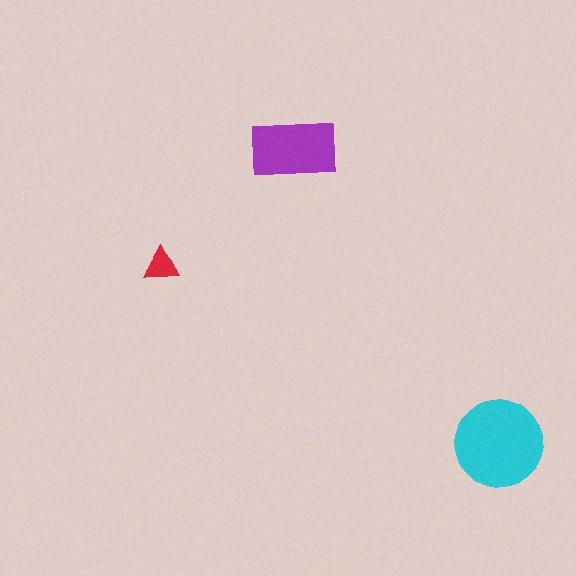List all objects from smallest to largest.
The red triangle, the purple rectangle, the cyan circle.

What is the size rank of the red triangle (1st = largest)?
3rd.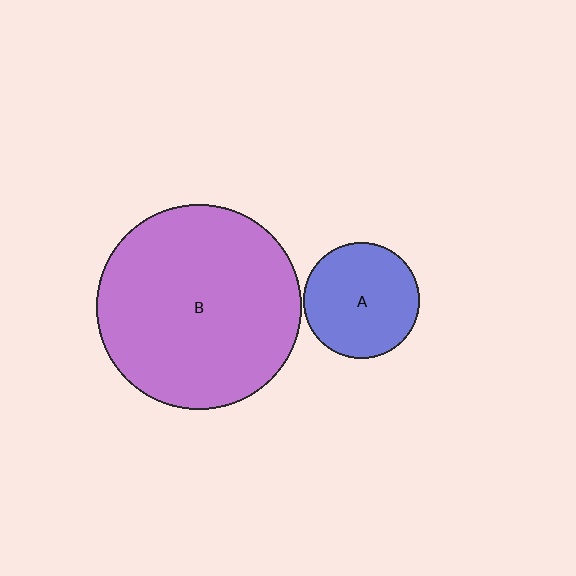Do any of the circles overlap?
No, none of the circles overlap.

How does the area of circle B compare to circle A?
Approximately 3.1 times.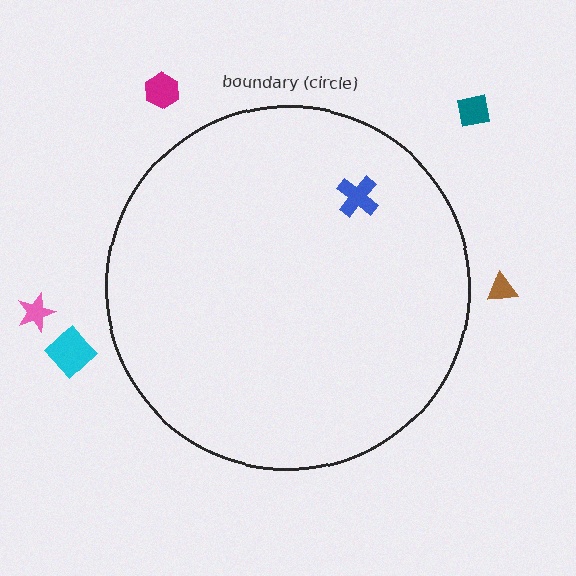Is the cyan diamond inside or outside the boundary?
Outside.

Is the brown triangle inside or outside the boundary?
Outside.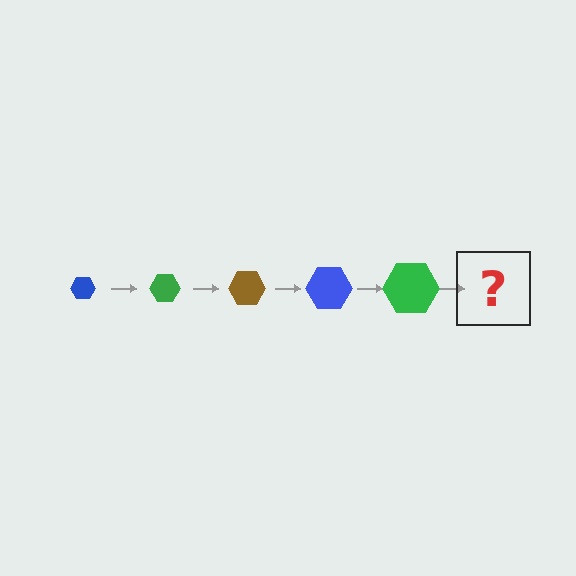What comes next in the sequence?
The next element should be a brown hexagon, larger than the previous one.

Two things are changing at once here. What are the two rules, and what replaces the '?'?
The two rules are that the hexagon grows larger each step and the color cycles through blue, green, and brown. The '?' should be a brown hexagon, larger than the previous one.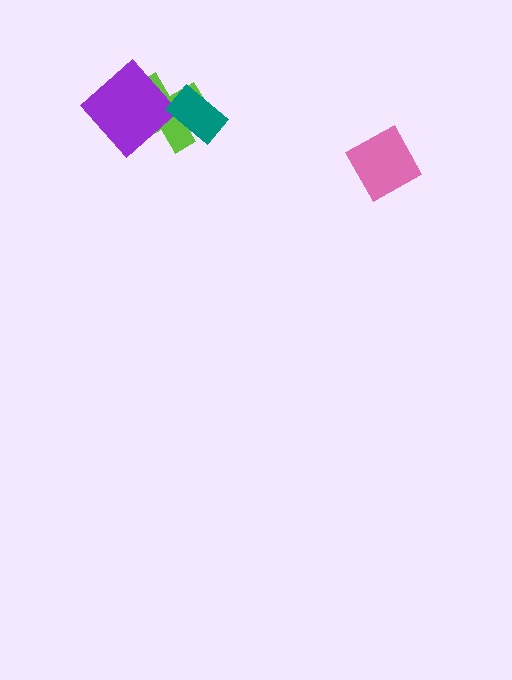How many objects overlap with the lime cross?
2 objects overlap with the lime cross.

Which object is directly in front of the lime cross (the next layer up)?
The purple diamond is directly in front of the lime cross.